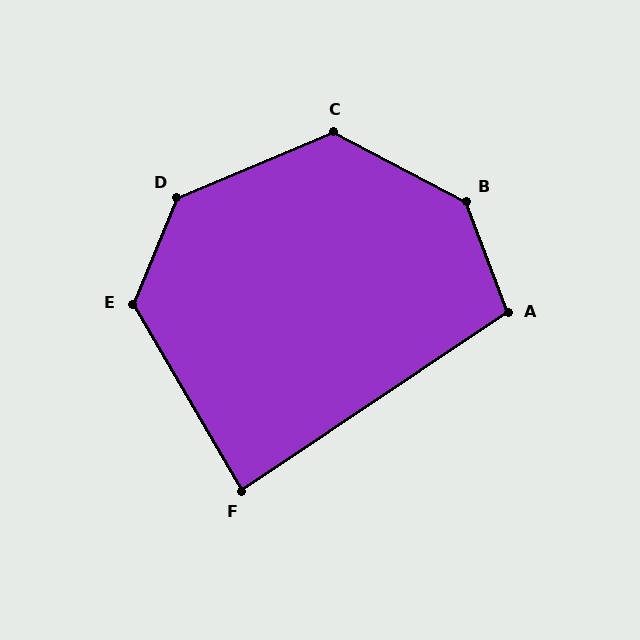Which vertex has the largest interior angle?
B, at approximately 138 degrees.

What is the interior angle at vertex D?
Approximately 135 degrees (obtuse).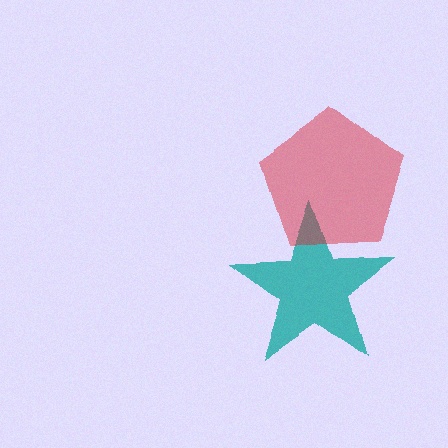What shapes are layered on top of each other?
The layered shapes are: a teal star, a red pentagon.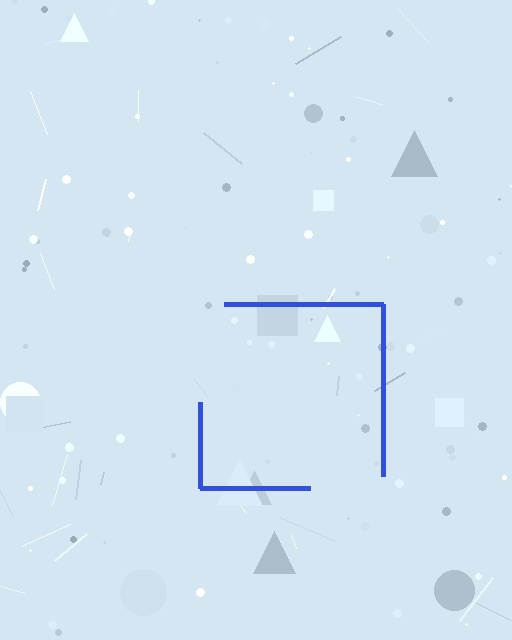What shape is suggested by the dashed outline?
The dashed outline suggests a square.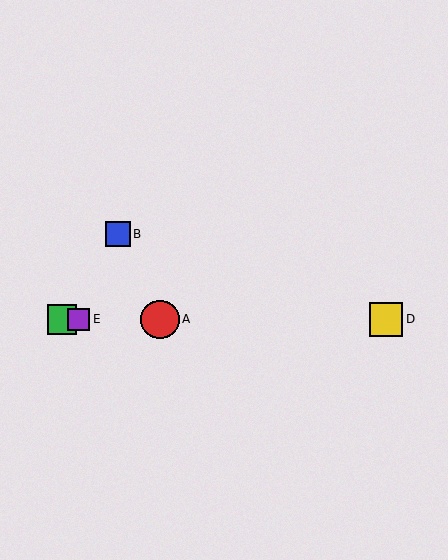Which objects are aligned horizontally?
Objects A, C, D, E are aligned horizontally.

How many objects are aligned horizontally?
4 objects (A, C, D, E) are aligned horizontally.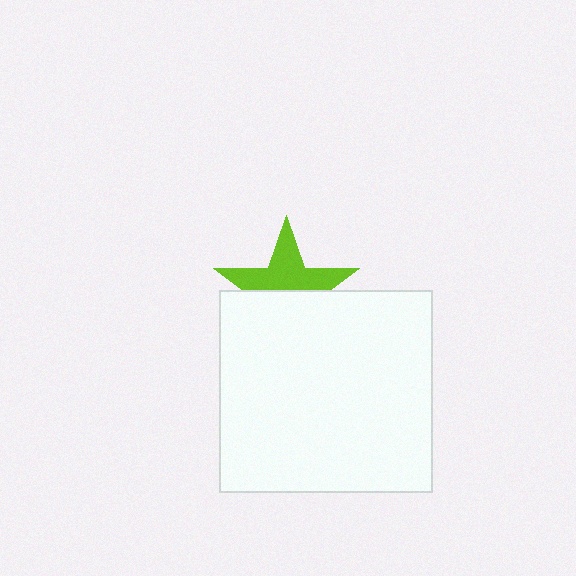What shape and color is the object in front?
The object in front is a white rectangle.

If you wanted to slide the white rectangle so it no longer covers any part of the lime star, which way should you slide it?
Slide it down — that is the most direct way to separate the two shapes.